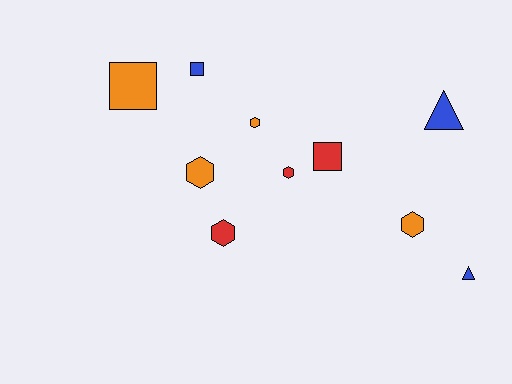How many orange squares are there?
There is 1 orange square.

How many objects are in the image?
There are 10 objects.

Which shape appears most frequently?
Hexagon, with 5 objects.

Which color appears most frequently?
Orange, with 4 objects.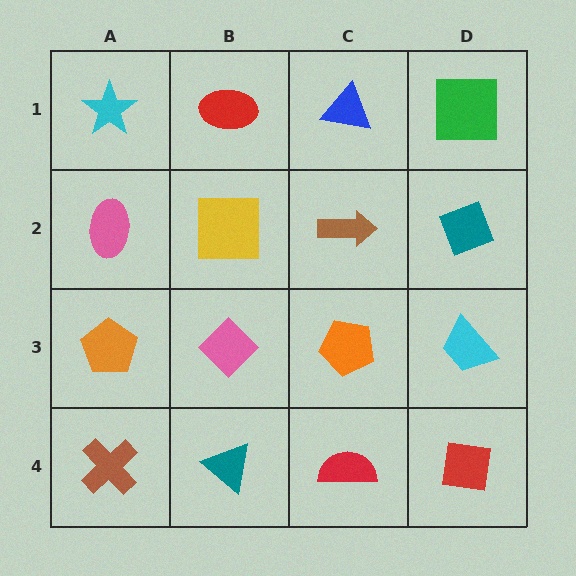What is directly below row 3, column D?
A red square.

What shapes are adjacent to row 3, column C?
A brown arrow (row 2, column C), a red semicircle (row 4, column C), a pink diamond (row 3, column B), a cyan trapezoid (row 3, column D).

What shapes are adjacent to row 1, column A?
A pink ellipse (row 2, column A), a red ellipse (row 1, column B).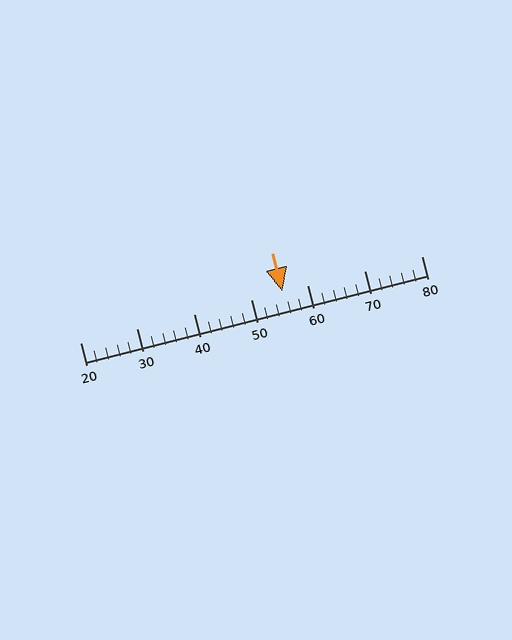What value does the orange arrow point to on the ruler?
The orange arrow points to approximately 56.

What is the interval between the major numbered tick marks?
The major tick marks are spaced 10 units apart.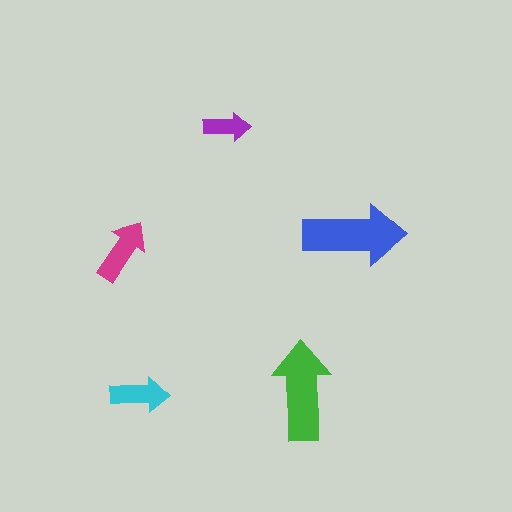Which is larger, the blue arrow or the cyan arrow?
The blue one.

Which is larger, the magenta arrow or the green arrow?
The green one.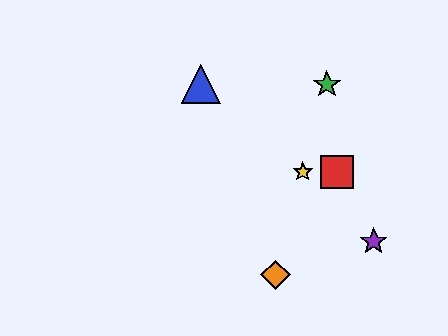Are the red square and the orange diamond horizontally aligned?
No, the red square is at y≈172 and the orange diamond is at y≈275.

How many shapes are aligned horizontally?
2 shapes (the red square, the yellow star) are aligned horizontally.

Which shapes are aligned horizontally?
The red square, the yellow star are aligned horizontally.